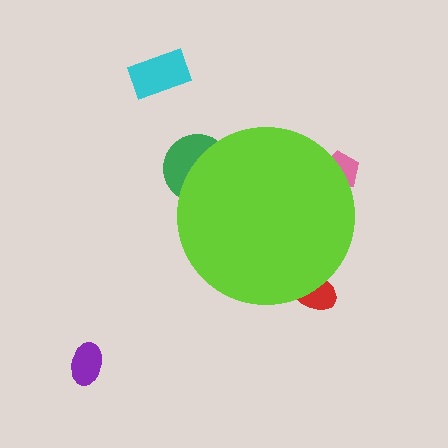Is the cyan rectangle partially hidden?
No, the cyan rectangle is fully visible.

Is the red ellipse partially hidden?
Yes, the red ellipse is partially hidden behind the lime circle.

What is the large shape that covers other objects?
A lime circle.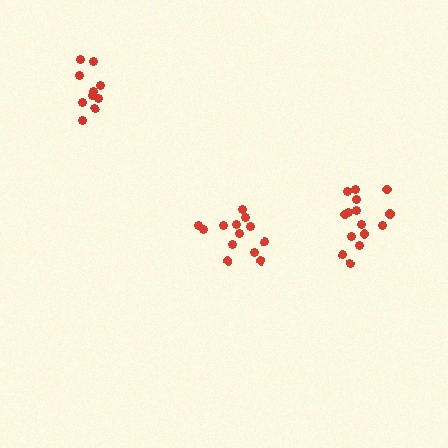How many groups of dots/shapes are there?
There are 3 groups.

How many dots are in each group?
Group 1: 15 dots, Group 2: 13 dots, Group 3: 10 dots (38 total).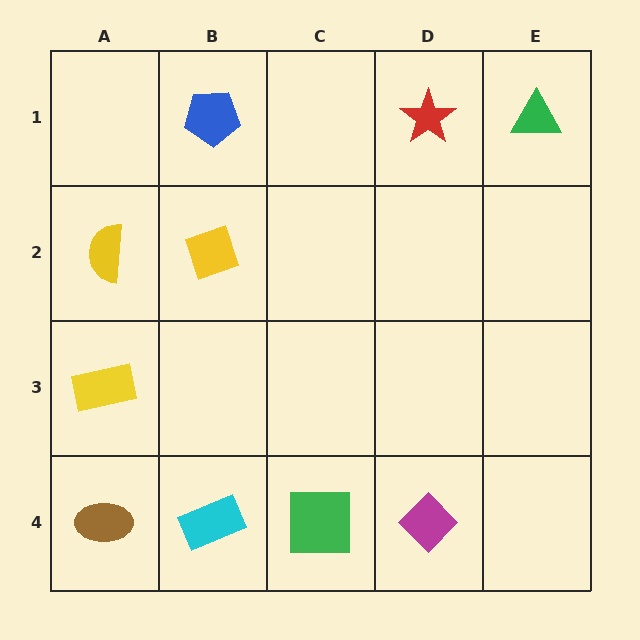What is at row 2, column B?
A yellow diamond.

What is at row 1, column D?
A red star.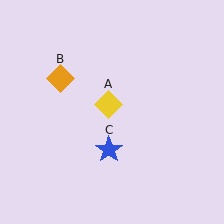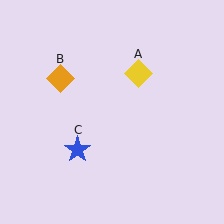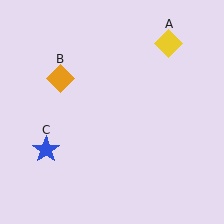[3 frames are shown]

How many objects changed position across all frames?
2 objects changed position: yellow diamond (object A), blue star (object C).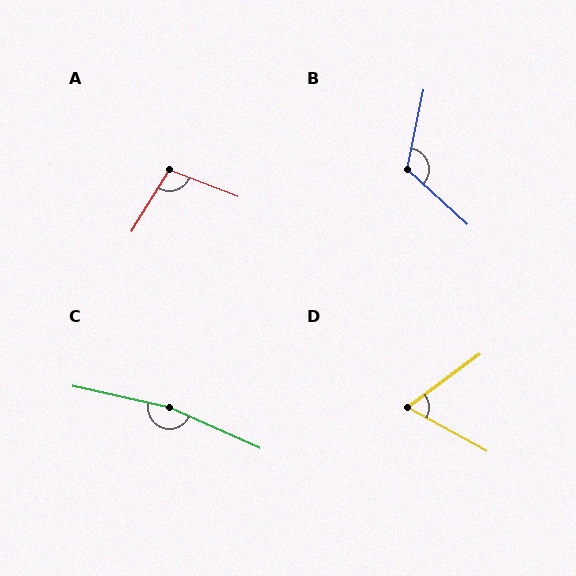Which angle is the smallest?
D, at approximately 65 degrees.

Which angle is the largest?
C, at approximately 169 degrees.